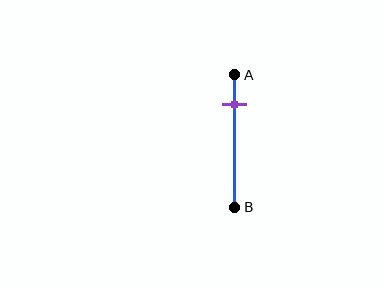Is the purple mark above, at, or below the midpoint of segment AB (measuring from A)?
The purple mark is above the midpoint of segment AB.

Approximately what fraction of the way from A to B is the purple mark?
The purple mark is approximately 20% of the way from A to B.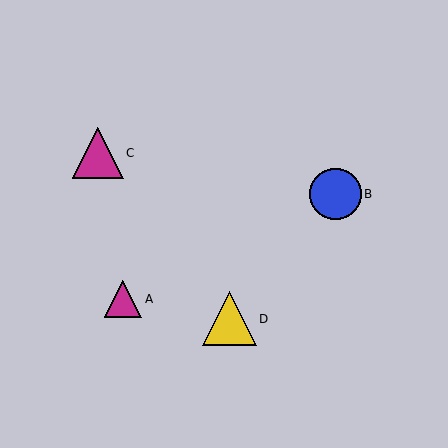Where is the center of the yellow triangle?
The center of the yellow triangle is at (229, 319).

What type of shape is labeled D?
Shape D is a yellow triangle.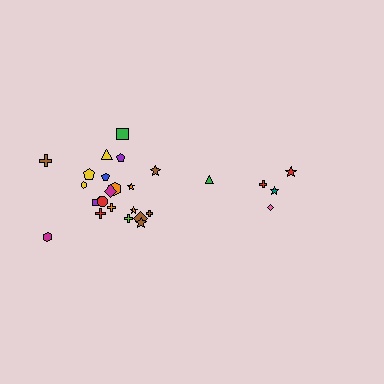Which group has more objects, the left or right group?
The left group.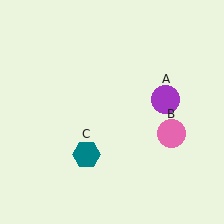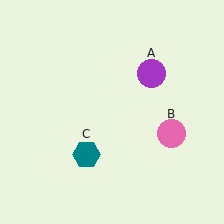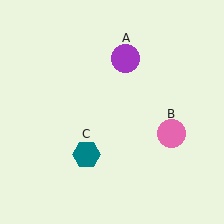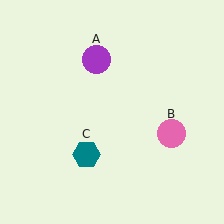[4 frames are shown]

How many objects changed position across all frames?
1 object changed position: purple circle (object A).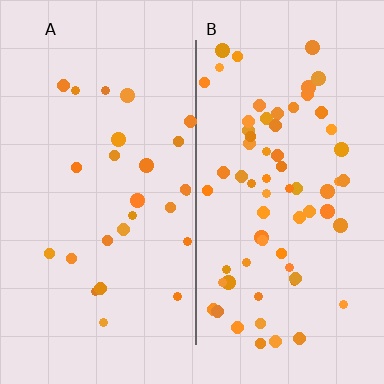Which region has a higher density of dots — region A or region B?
B (the right).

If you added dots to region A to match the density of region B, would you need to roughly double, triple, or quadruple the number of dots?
Approximately triple.